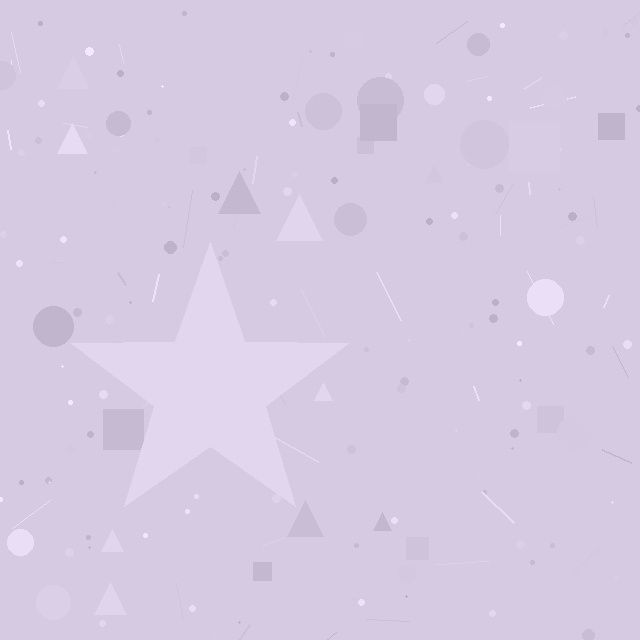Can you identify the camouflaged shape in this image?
The camouflaged shape is a star.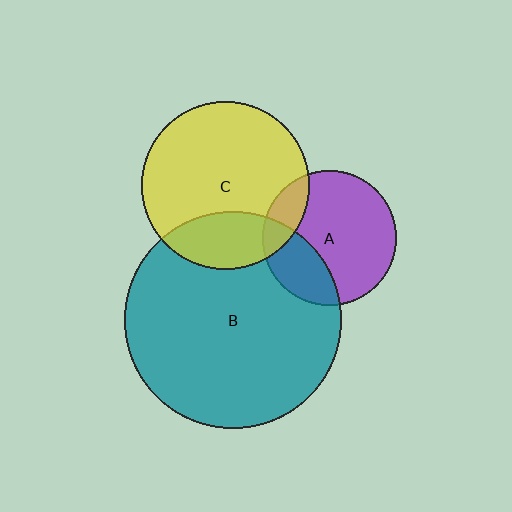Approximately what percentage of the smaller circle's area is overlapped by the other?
Approximately 15%.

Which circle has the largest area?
Circle B (teal).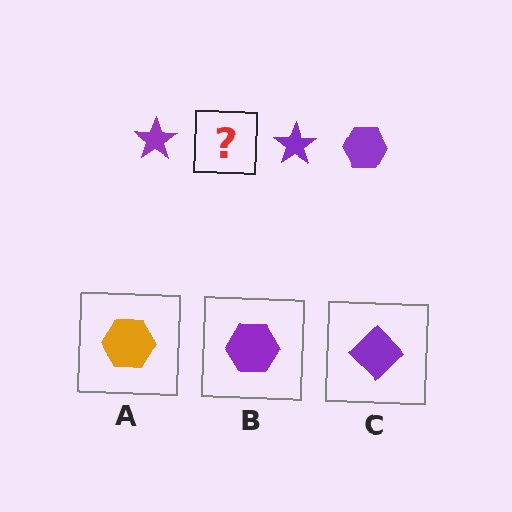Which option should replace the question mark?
Option B.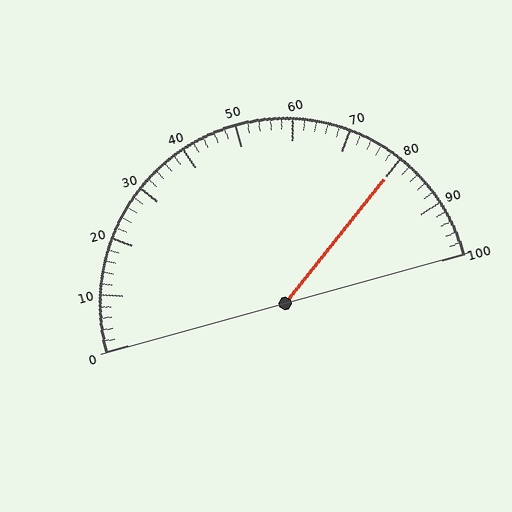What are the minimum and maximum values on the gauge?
The gauge ranges from 0 to 100.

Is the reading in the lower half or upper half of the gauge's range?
The reading is in the upper half of the range (0 to 100).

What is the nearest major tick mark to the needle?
The nearest major tick mark is 80.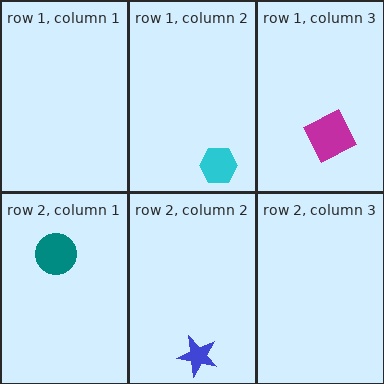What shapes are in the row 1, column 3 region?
The magenta square.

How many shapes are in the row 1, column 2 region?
1.